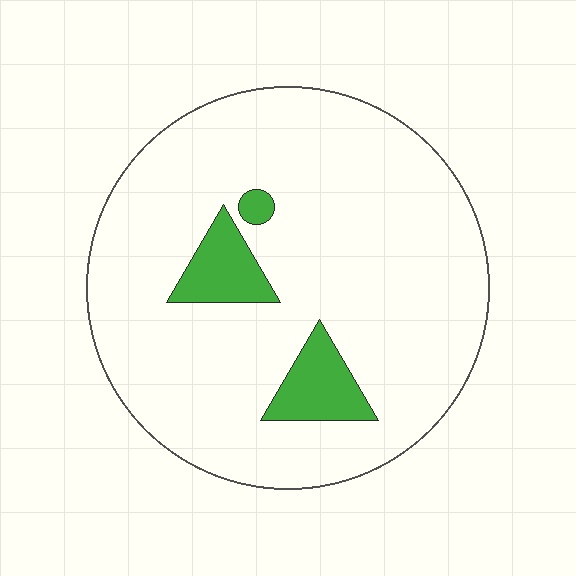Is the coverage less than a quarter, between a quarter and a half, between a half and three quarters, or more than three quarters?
Less than a quarter.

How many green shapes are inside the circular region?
3.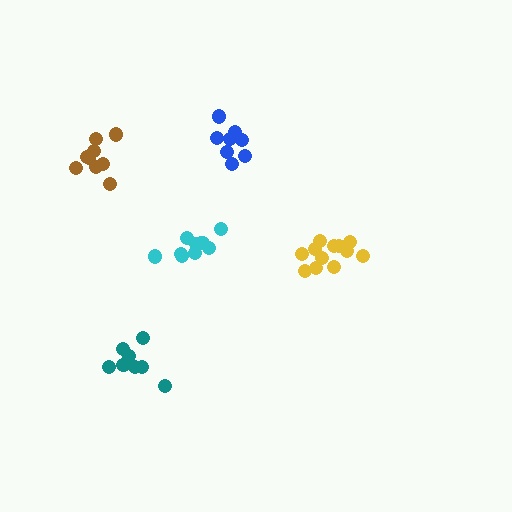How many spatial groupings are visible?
There are 5 spatial groupings.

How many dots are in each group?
Group 1: 12 dots, Group 2: 10 dots, Group 3: 8 dots, Group 4: 9 dots, Group 5: 8 dots (47 total).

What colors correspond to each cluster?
The clusters are colored: yellow, cyan, teal, brown, blue.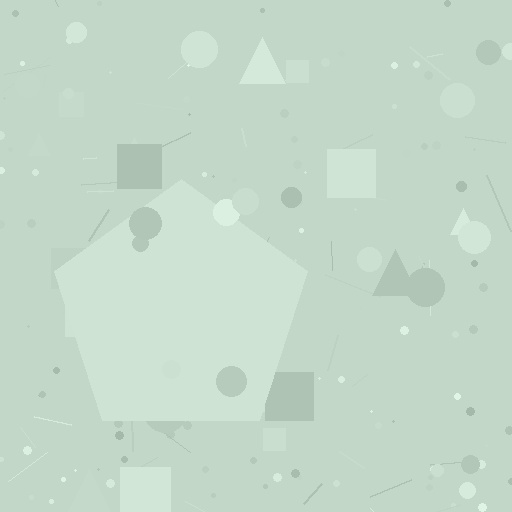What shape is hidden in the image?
A pentagon is hidden in the image.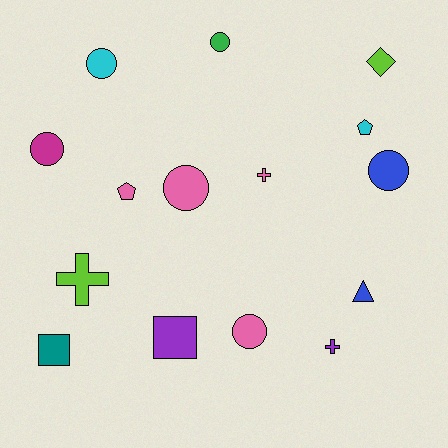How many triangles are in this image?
There is 1 triangle.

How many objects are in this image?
There are 15 objects.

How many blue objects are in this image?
There are 2 blue objects.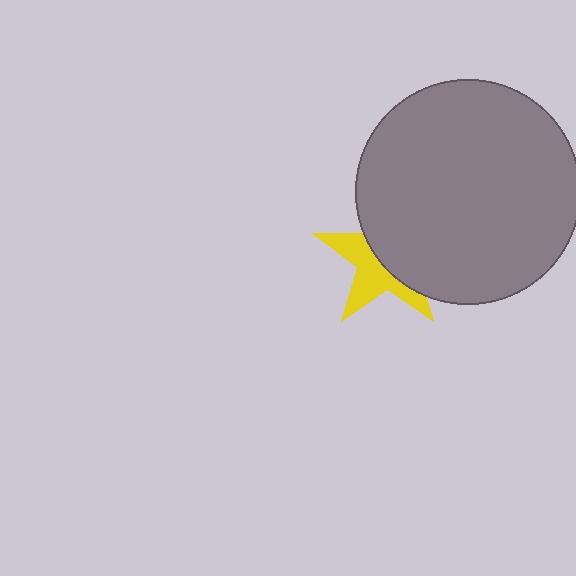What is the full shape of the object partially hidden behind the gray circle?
The partially hidden object is a yellow star.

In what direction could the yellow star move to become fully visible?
The yellow star could move left. That would shift it out from behind the gray circle entirely.